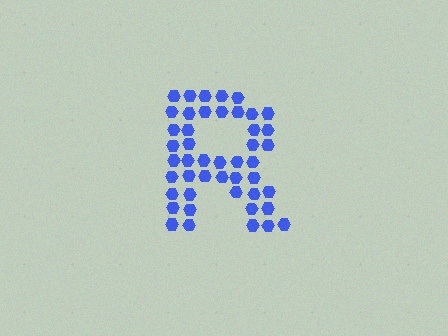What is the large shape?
The large shape is the letter R.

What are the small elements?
The small elements are hexagons.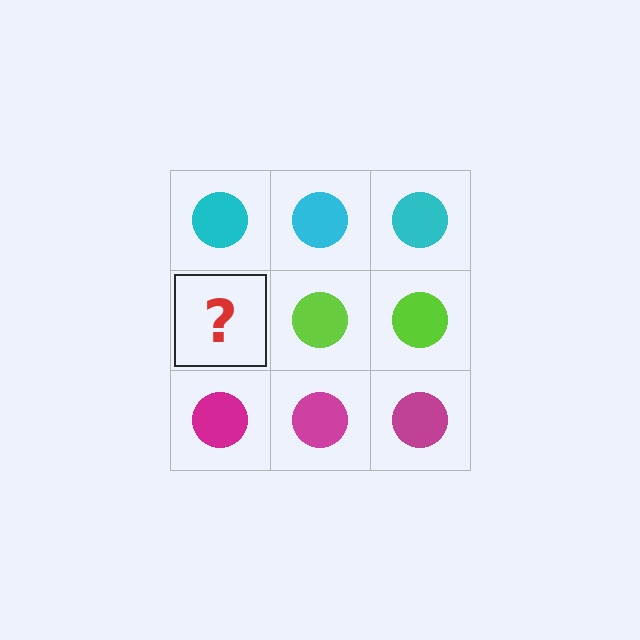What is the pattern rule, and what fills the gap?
The rule is that each row has a consistent color. The gap should be filled with a lime circle.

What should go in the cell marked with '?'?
The missing cell should contain a lime circle.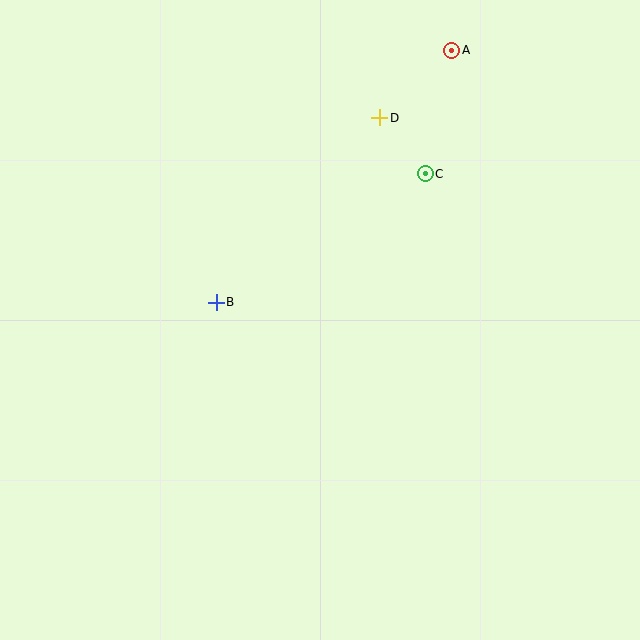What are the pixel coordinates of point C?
Point C is at (425, 174).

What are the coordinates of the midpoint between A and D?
The midpoint between A and D is at (416, 84).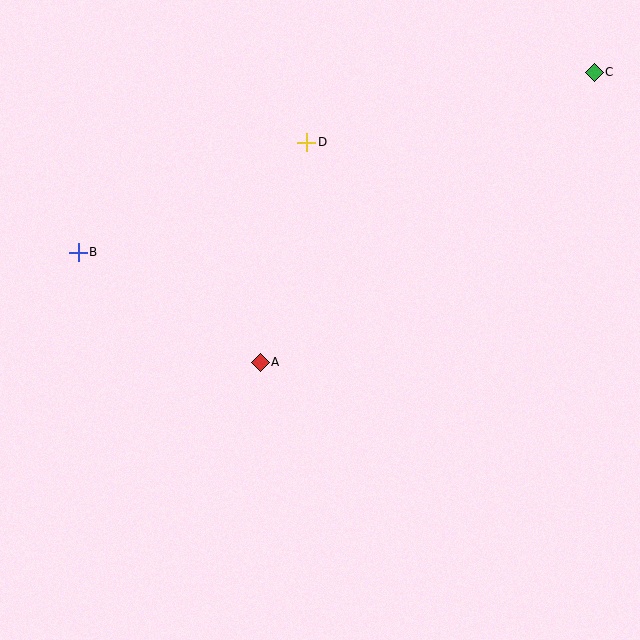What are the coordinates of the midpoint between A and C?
The midpoint between A and C is at (427, 217).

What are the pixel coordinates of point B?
Point B is at (78, 252).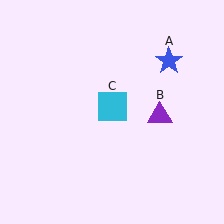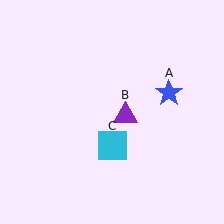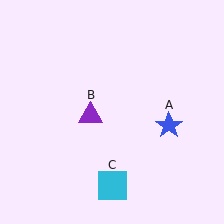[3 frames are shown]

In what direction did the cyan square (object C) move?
The cyan square (object C) moved down.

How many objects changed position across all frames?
3 objects changed position: blue star (object A), purple triangle (object B), cyan square (object C).